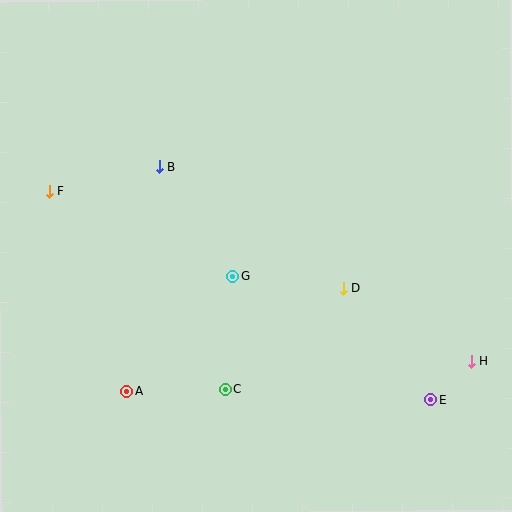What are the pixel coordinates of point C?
Point C is at (225, 389).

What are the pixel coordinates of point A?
Point A is at (127, 392).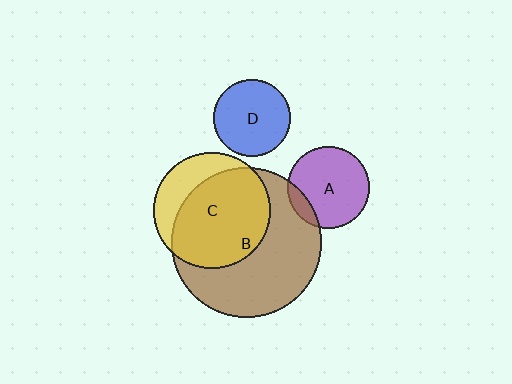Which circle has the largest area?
Circle B (brown).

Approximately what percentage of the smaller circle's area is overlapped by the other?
Approximately 70%.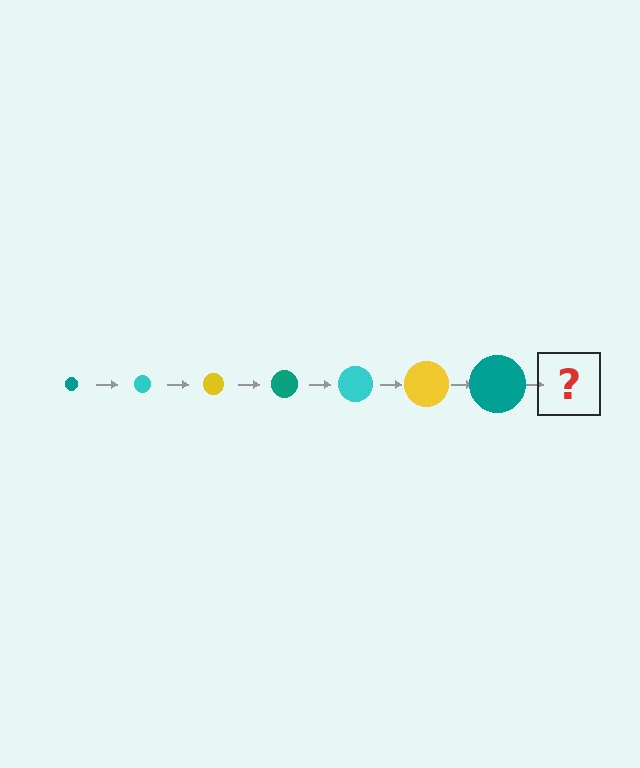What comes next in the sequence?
The next element should be a cyan circle, larger than the previous one.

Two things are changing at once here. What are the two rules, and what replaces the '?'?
The two rules are that the circle grows larger each step and the color cycles through teal, cyan, and yellow. The '?' should be a cyan circle, larger than the previous one.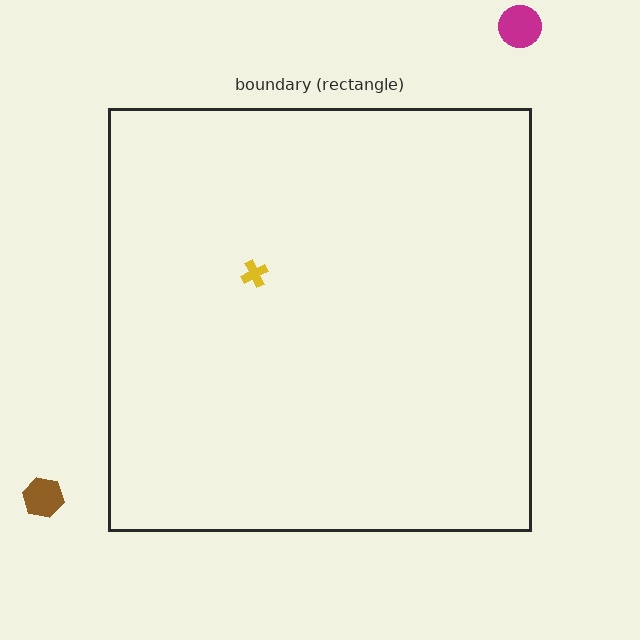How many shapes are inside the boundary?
1 inside, 2 outside.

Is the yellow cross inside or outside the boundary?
Inside.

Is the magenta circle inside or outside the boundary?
Outside.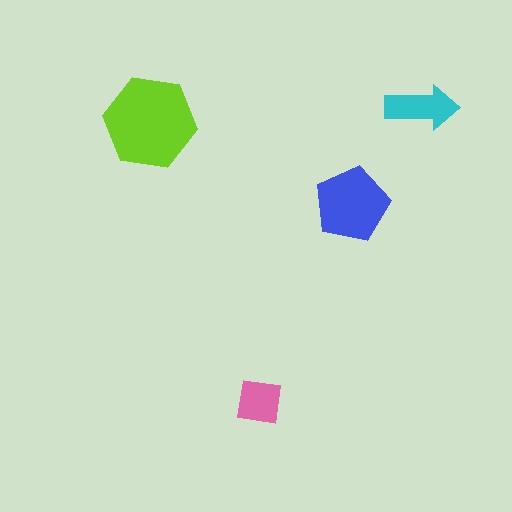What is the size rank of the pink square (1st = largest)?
4th.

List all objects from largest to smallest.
The lime hexagon, the blue pentagon, the cyan arrow, the pink square.